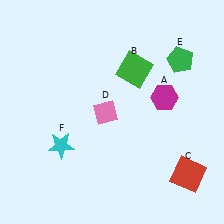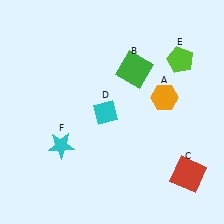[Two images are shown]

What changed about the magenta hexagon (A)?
In Image 1, A is magenta. In Image 2, it changed to orange.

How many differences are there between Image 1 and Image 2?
There are 3 differences between the two images.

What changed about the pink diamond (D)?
In Image 1, D is pink. In Image 2, it changed to cyan.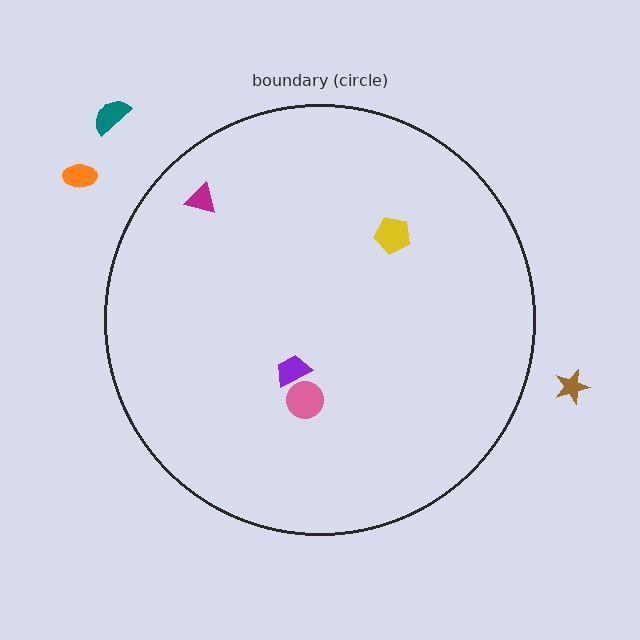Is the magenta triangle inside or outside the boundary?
Inside.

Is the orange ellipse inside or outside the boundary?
Outside.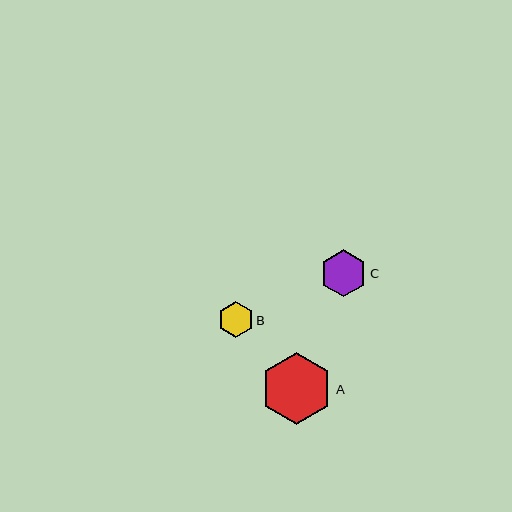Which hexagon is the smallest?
Hexagon B is the smallest with a size of approximately 35 pixels.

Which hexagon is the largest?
Hexagon A is the largest with a size of approximately 72 pixels.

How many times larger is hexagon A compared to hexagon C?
Hexagon A is approximately 1.5 times the size of hexagon C.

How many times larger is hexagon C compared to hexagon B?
Hexagon C is approximately 1.3 times the size of hexagon B.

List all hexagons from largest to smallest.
From largest to smallest: A, C, B.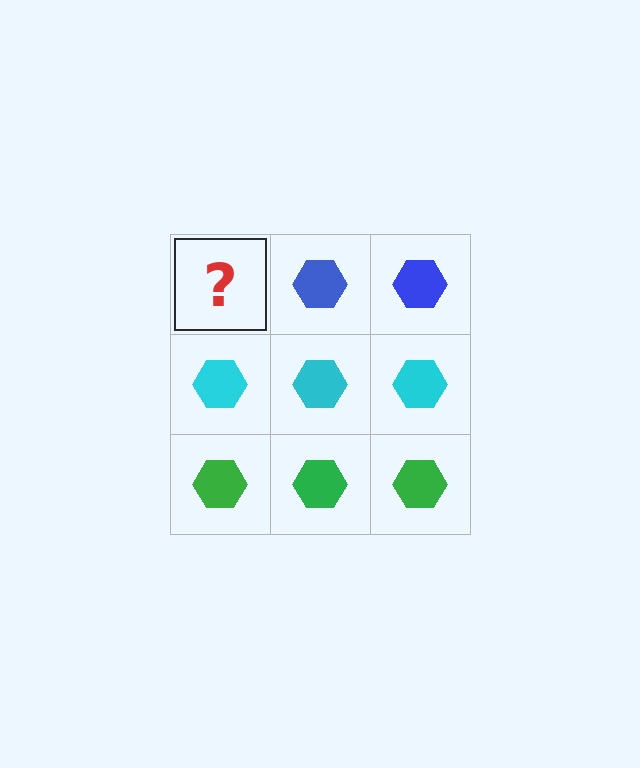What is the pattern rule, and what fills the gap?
The rule is that each row has a consistent color. The gap should be filled with a blue hexagon.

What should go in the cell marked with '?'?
The missing cell should contain a blue hexagon.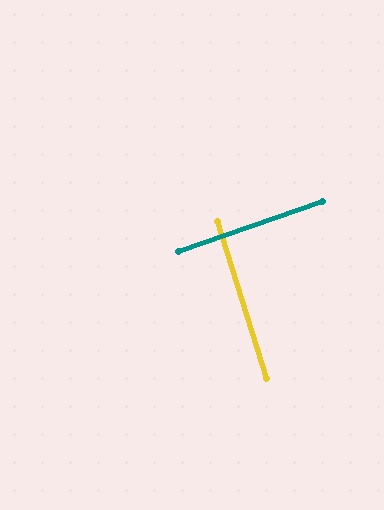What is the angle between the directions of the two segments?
Approximately 88 degrees.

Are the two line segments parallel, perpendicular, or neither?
Perpendicular — they meet at approximately 88°.